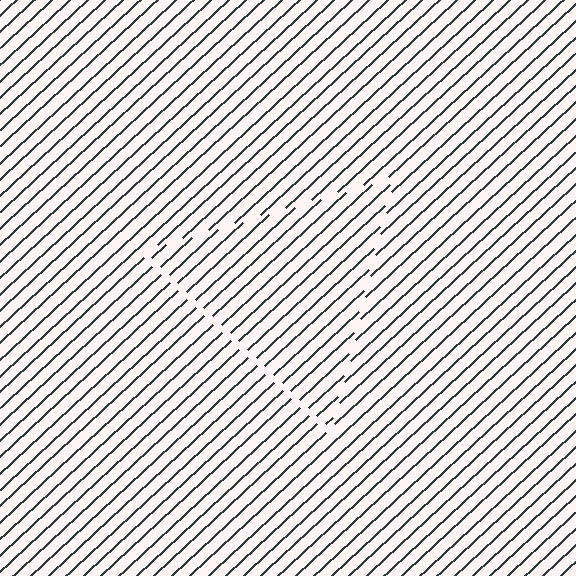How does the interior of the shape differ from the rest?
The interior of the shape contains the same grating, shifted by half a period — the contour is defined by the phase discontinuity where line-ends from the inner and outer gratings abut.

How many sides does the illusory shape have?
3 sides — the line-ends trace a triangle.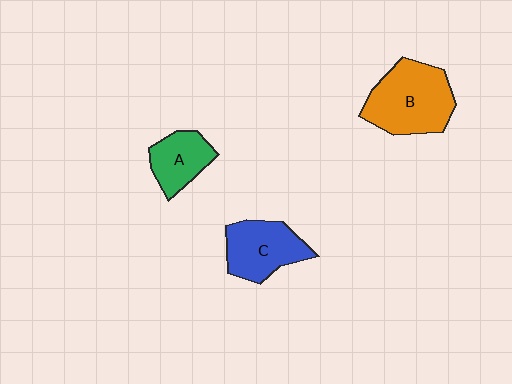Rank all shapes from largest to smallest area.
From largest to smallest: B (orange), C (blue), A (green).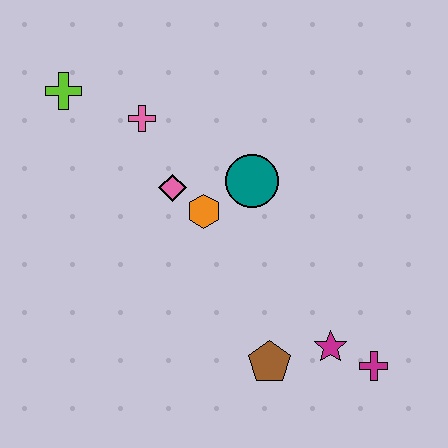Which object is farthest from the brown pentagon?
The lime cross is farthest from the brown pentagon.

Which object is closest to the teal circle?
The orange hexagon is closest to the teal circle.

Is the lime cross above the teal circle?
Yes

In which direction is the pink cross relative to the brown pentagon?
The pink cross is above the brown pentagon.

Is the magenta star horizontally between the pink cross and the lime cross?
No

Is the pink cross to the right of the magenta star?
No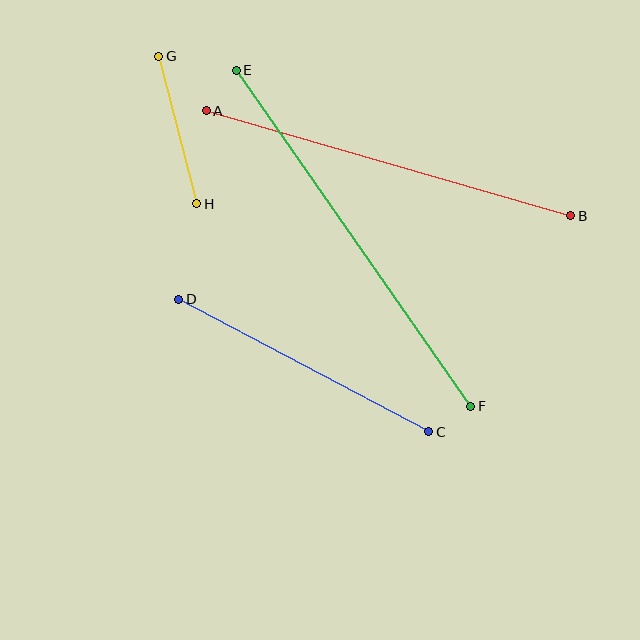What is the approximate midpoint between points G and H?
The midpoint is at approximately (178, 130) pixels.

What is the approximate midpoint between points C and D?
The midpoint is at approximately (304, 365) pixels.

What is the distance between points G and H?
The distance is approximately 152 pixels.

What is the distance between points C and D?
The distance is approximately 283 pixels.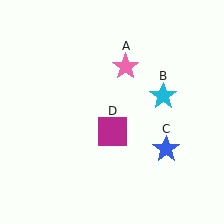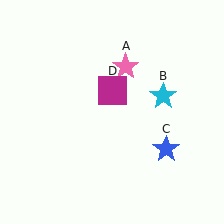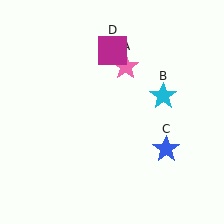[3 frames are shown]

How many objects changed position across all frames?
1 object changed position: magenta square (object D).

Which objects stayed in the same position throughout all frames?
Pink star (object A) and cyan star (object B) and blue star (object C) remained stationary.